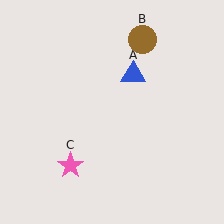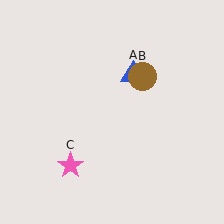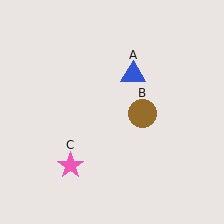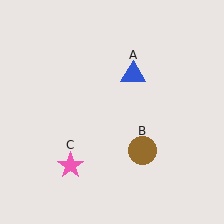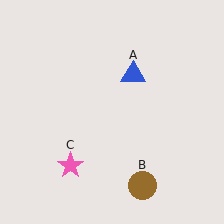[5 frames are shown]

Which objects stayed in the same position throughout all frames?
Blue triangle (object A) and pink star (object C) remained stationary.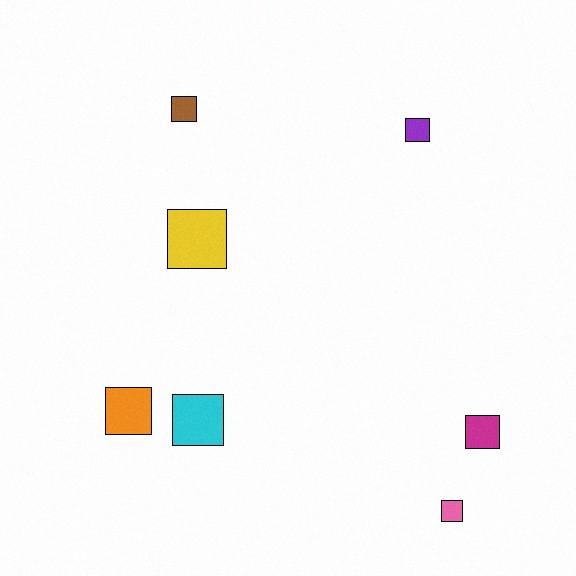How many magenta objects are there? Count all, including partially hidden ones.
There is 1 magenta object.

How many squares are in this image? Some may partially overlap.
There are 7 squares.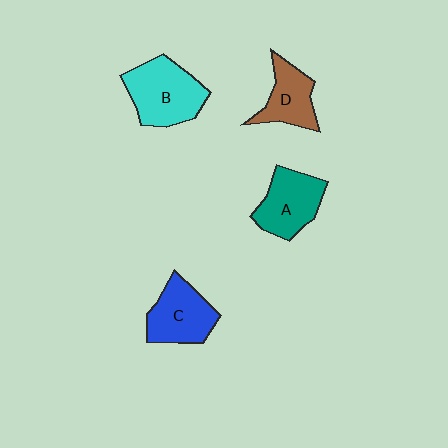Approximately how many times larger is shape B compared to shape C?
Approximately 1.2 times.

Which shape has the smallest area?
Shape D (brown).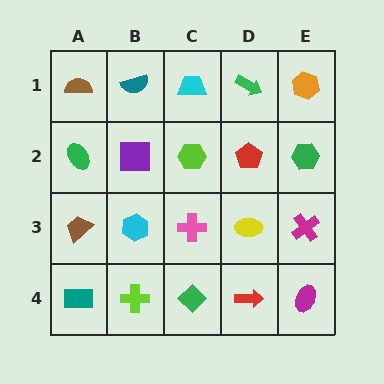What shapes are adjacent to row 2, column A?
A brown semicircle (row 1, column A), a brown trapezoid (row 3, column A), a purple square (row 2, column B).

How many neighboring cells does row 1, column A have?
2.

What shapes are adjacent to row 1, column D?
A red pentagon (row 2, column D), a cyan trapezoid (row 1, column C), an orange hexagon (row 1, column E).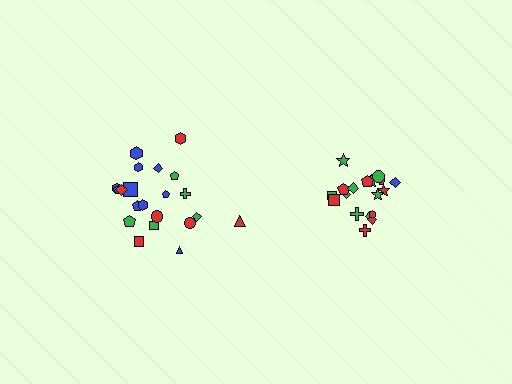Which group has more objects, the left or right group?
The left group.